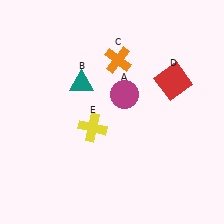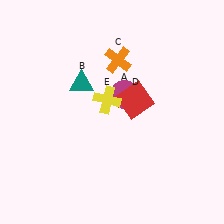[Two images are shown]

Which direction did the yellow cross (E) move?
The yellow cross (E) moved up.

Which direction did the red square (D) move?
The red square (D) moved left.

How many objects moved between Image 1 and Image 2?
2 objects moved between the two images.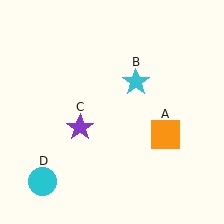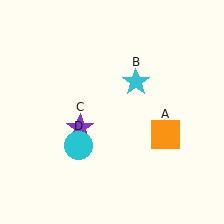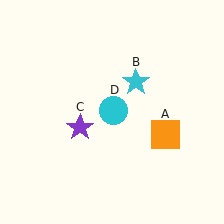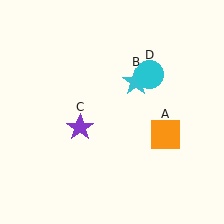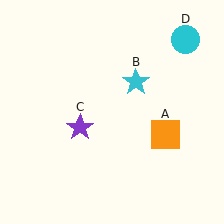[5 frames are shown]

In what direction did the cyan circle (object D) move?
The cyan circle (object D) moved up and to the right.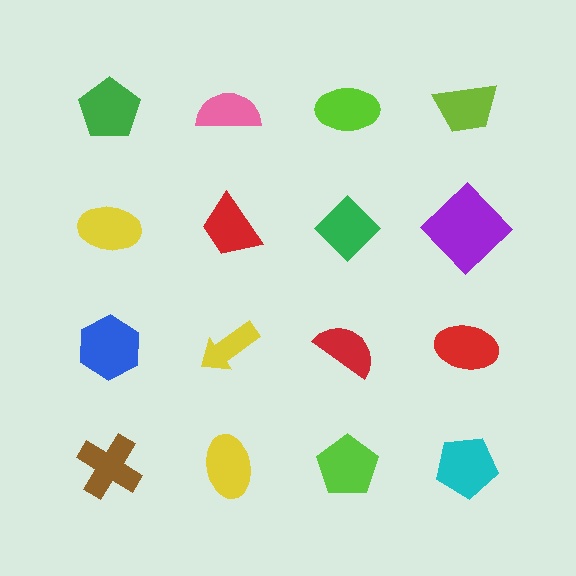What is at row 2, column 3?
A green diamond.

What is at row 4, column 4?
A cyan pentagon.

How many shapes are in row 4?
4 shapes.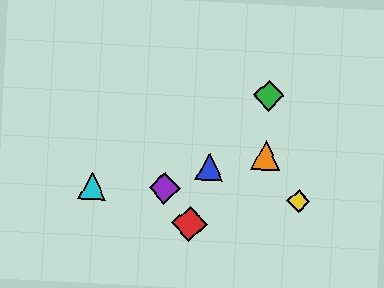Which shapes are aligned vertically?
The green diamond, the orange triangle are aligned vertically.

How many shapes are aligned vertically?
2 shapes (the green diamond, the orange triangle) are aligned vertically.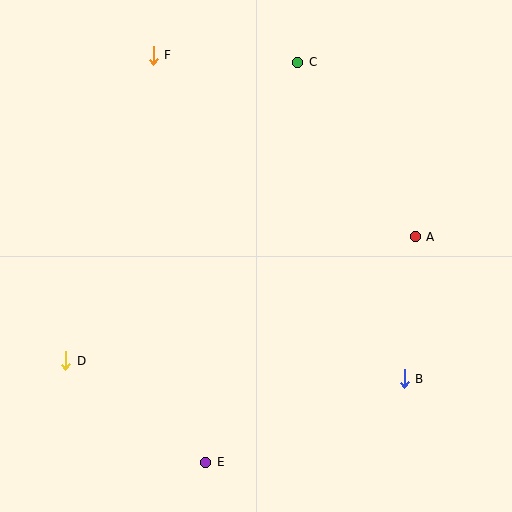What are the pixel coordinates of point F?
Point F is at (153, 55).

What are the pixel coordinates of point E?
Point E is at (206, 462).